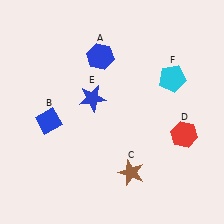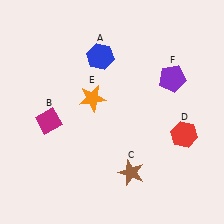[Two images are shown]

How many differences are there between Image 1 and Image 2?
There are 3 differences between the two images.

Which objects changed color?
B changed from blue to magenta. E changed from blue to orange. F changed from cyan to purple.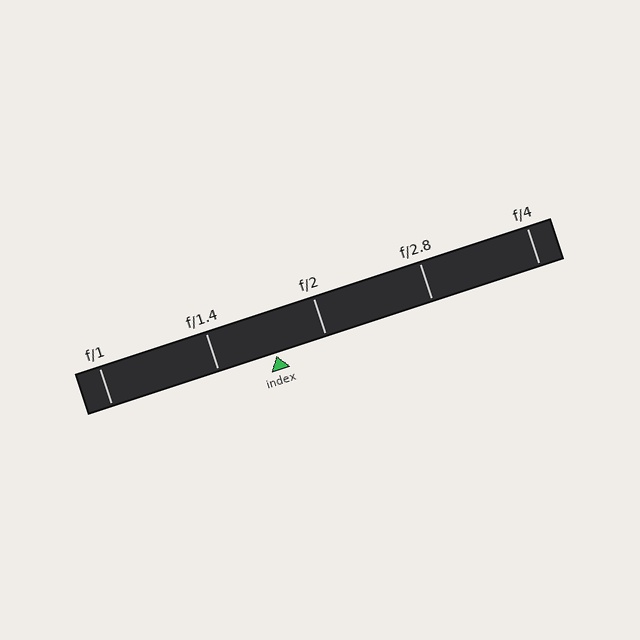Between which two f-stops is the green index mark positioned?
The index mark is between f/1.4 and f/2.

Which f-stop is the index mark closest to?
The index mark is closest to f/2.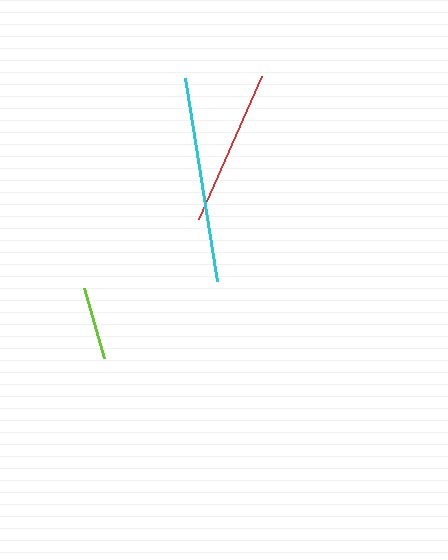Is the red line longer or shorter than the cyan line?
The cyan line is longer than the red line.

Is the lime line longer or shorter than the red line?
The red line is longer than the lime line.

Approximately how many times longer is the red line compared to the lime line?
The red line is approximately 2.1 times the length of the lime line.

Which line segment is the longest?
The cyan line is the longest at approximately 206 pixels.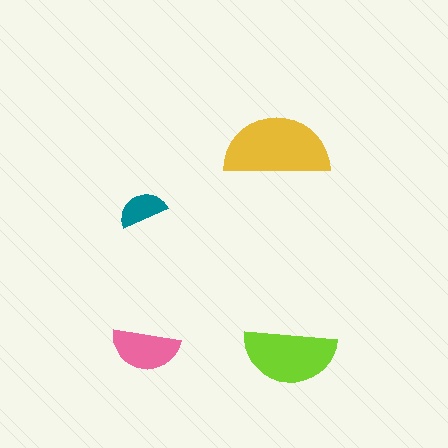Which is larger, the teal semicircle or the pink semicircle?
The pink one.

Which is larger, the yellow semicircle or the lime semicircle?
The yellow one.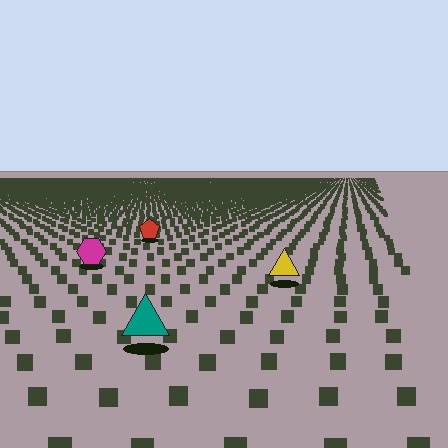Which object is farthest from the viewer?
The red pentagon is farthest from the viewer. It appears smaller and the ground texture around it is denser.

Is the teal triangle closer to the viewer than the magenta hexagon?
Yes. The teal triangle is closer — you can tell from the texture gradient: the ground texture is coarser near it.